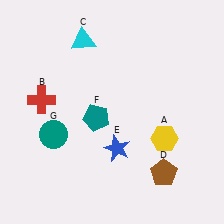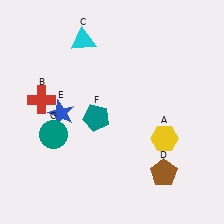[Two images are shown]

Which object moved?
The blue star (E) moved left.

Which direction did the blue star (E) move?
The blue star (E) moved left.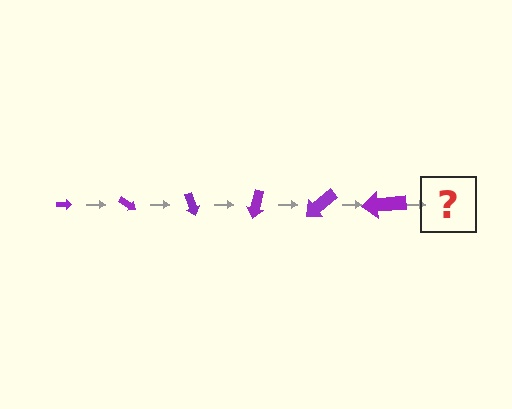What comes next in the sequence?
The next element should be an arrow, larger than the previous one and rotated 210 degrees from the start.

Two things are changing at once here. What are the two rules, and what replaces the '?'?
The two rules are that the arrow grows larger each step and it rotates 35 degrees each step. The '?' should be an arrow, larger than the previous one and rotated 210 degrees from the start.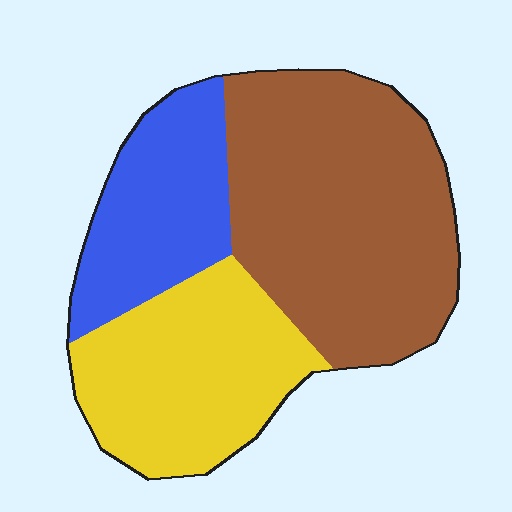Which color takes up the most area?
Brown, at roughly 50%.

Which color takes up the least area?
Blue, at roughly 20%.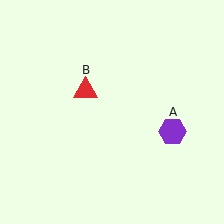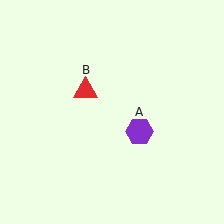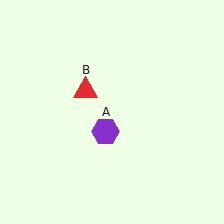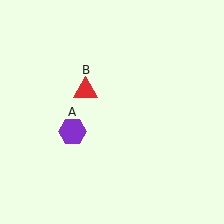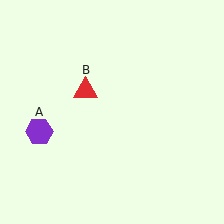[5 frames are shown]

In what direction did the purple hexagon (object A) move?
The purple hexagon (object A) moved left.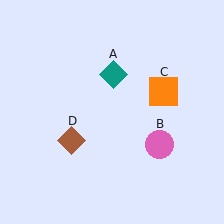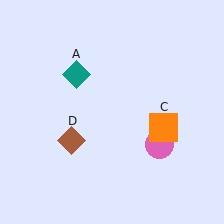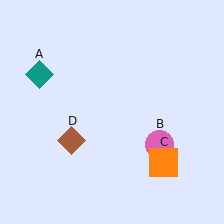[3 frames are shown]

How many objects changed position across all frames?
2 objects changed position: teal diamond (object A), orange square (object C).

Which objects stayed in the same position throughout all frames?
Pink circle (object B) and brown diamond (object D) remained stationary.